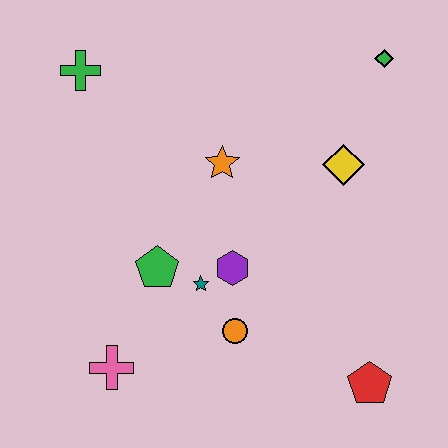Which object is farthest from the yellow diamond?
The pink cross is farthest from the yellow diamond.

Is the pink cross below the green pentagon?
Yes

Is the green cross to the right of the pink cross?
No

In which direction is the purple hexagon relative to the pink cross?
The purple hexagon is to the right of the pink cross.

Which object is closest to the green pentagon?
The teal star is closest to the green pentagon.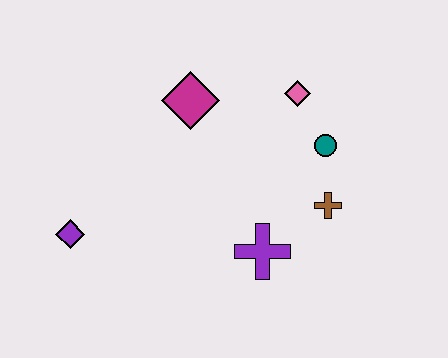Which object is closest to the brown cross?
The teal circle is closest to the brown cross.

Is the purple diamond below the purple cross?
No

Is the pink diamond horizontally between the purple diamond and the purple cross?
No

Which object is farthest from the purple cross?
The purple diamond is farthest from the purple cross.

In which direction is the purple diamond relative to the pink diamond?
The purple diamond is to the left of the pink diamond.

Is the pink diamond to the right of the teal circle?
No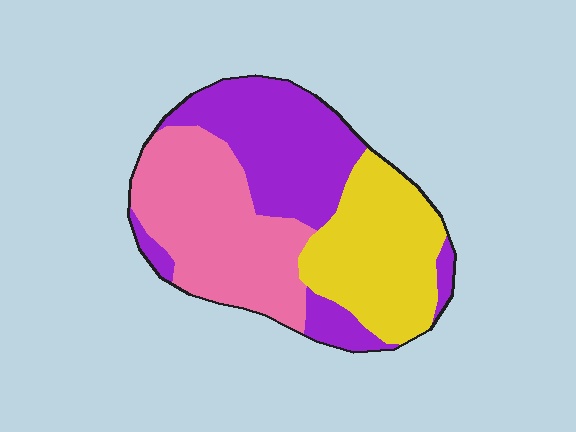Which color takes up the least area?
Yellow, at roughly 30%.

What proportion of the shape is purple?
Purple takes up about three eighths (3/8) of the shape.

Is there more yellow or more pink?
Pink.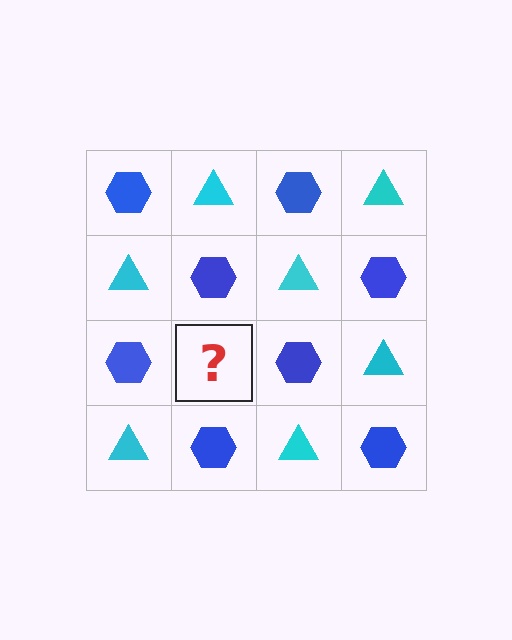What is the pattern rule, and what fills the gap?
The rule is that it alternates blue hexagon and cyan triangle in a checkerboard pattern. The gap should be filled with a cyan triangle.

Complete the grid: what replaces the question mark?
The question mark should be replaced with a cyan triangle.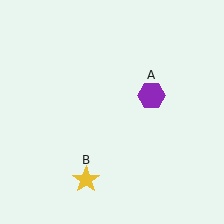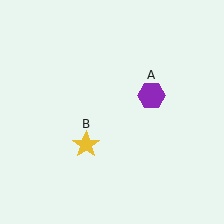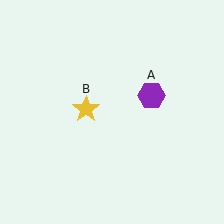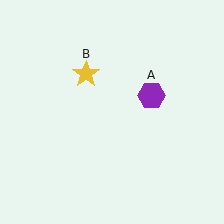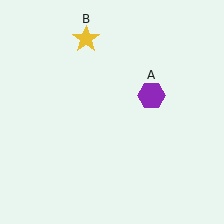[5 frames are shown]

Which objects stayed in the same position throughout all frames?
Purple hexagon (object A) remained stationary.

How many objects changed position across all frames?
1 object changed position: yellow star (object B).